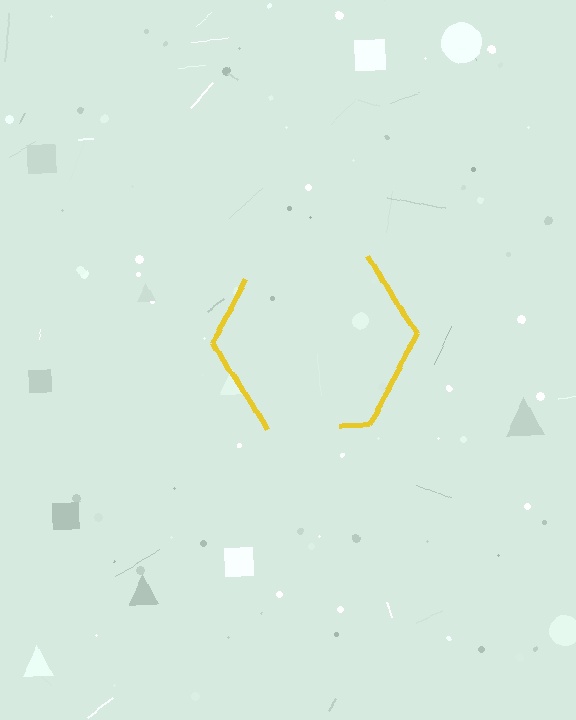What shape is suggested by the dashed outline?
The dashed outline suggests a hexagon.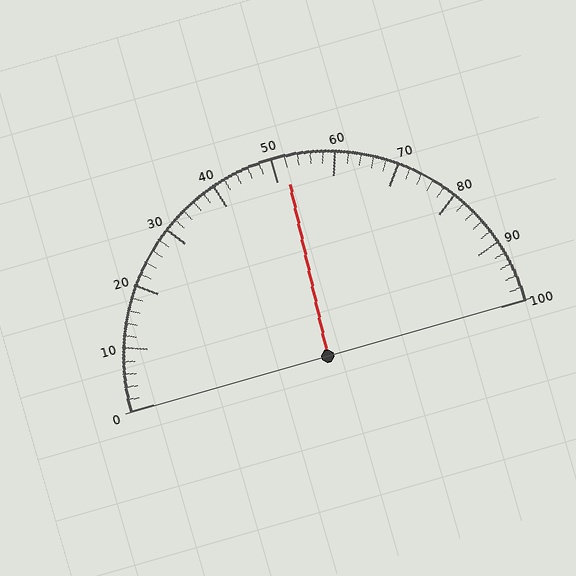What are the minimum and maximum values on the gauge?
The gauge ranges from 0 to 100.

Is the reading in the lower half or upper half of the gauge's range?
The reading is in the upper half of the range (0 to 100).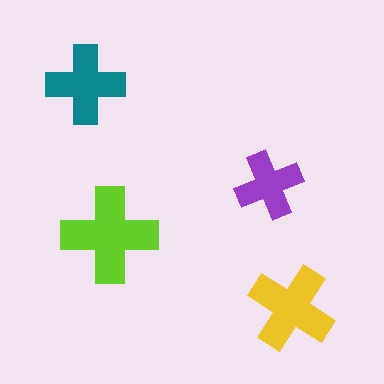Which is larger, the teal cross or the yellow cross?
The yellow one.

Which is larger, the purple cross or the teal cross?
The teal one.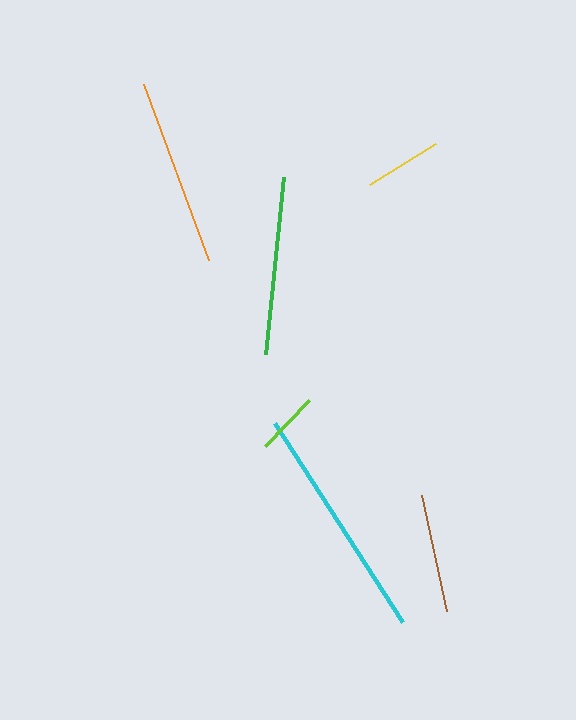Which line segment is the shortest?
The lime line is the shortest at approximately 64 pixels.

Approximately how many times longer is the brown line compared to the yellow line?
The brown line is approximately 1.5 times the length of the yellow line.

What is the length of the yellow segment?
The yellow segment is approximately 78 pixels long.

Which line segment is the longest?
The cyan line is the longest at approximately 236 pixels.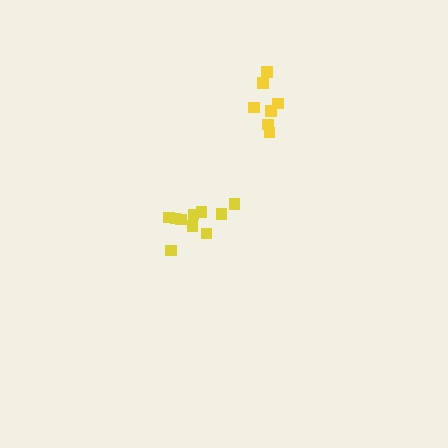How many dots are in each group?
Group 1: 7 dots, Group 2: 10 dots (17 total).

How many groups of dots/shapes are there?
There are 2 groups.